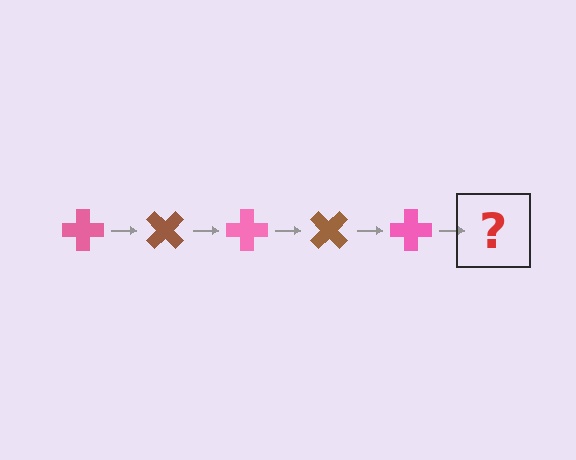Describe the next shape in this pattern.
It should be a brown cross, rotated 225 degrees from the start.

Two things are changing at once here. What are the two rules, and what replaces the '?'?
The two rules are that it rotates 45 degrees each step and the color cycles through pink and brown. The '?' should be a brown cross, rotated 225 degrees from the start.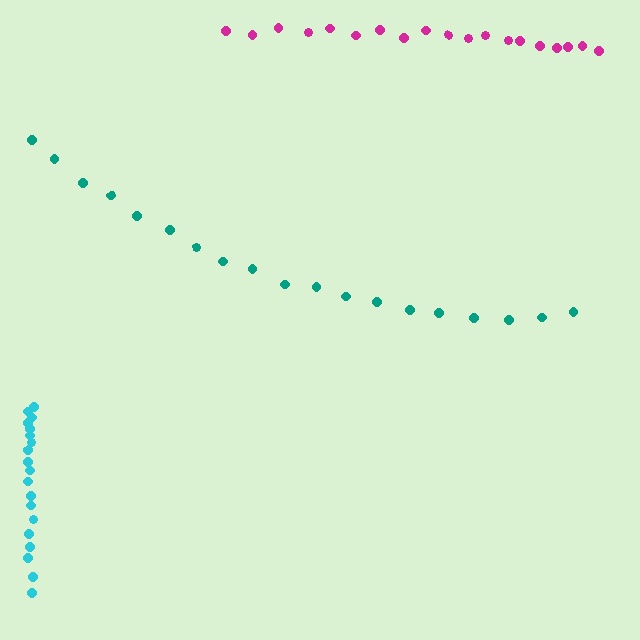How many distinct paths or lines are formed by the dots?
There are 3 distinct paths.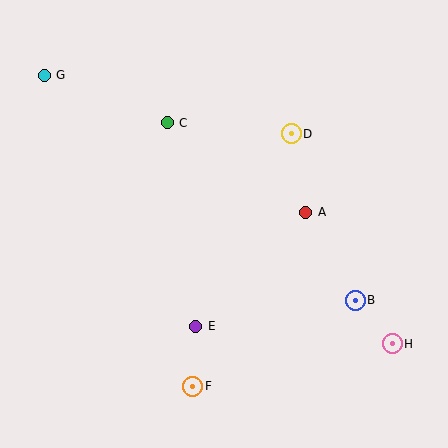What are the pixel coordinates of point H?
Point H is at (392, 344).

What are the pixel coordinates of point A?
Point A is at (306, 212).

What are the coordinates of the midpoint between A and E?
The midpoint between A and E is at (251, 269).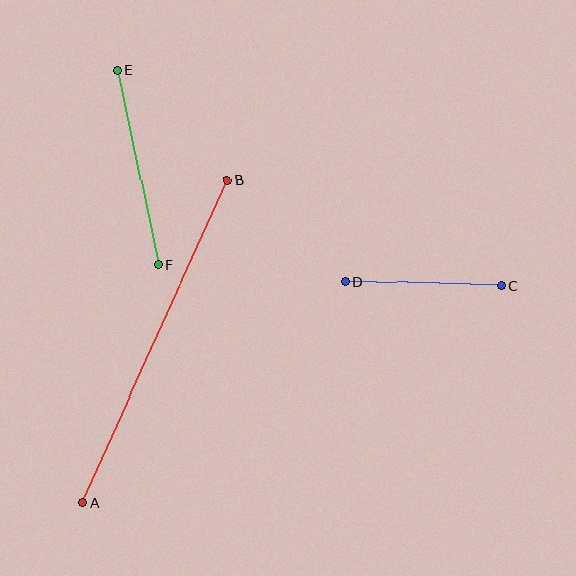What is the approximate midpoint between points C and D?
The midpoint is at approximately (423, 284) pixels.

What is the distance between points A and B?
The distance is approximately 353 pixels.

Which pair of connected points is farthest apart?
Points A and B are farthest apart.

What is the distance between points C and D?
The distance is approximately 156 pixels.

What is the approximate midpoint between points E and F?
The midpoint is at approximately (137, 167) pixels.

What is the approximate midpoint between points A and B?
The midpoint is at approximately (155, 342) pixels.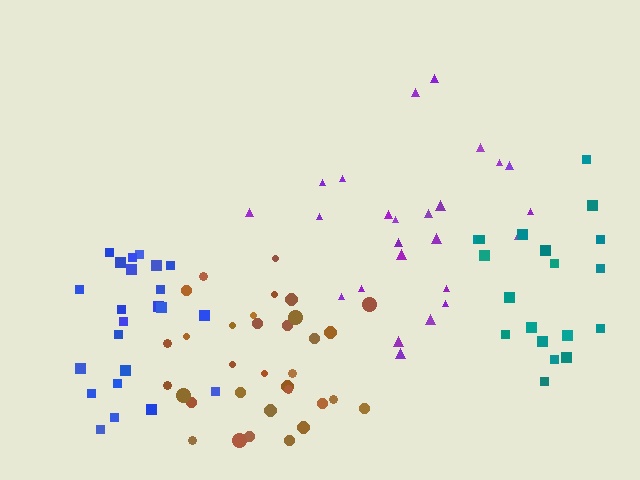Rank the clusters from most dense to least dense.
blue, brown, purple, teal.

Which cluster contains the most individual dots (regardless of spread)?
Brown (33).